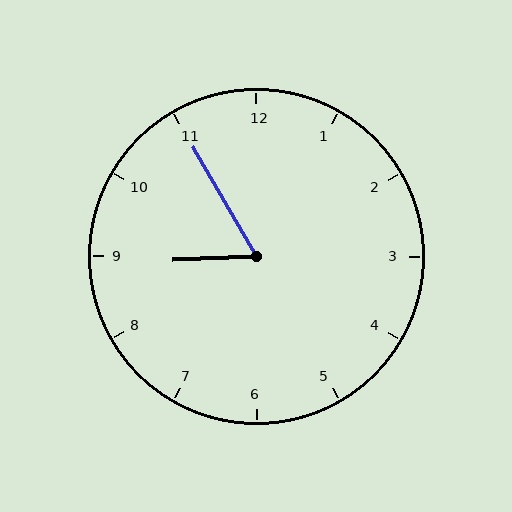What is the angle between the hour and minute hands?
Approximately 62 degrees.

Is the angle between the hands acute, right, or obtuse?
It is acute.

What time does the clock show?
8:55.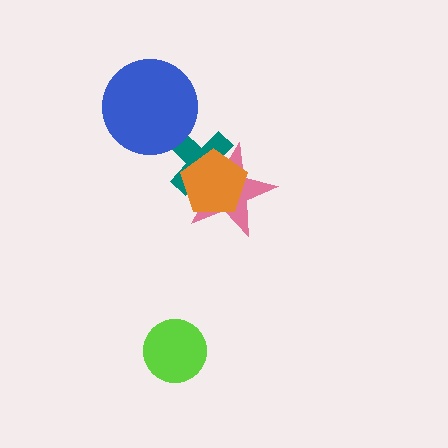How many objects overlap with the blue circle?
0 objects overlap with the blue circle.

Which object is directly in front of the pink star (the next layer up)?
The teal cross is directly in front of the pink star.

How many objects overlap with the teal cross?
2 objects overlap with the teal cross.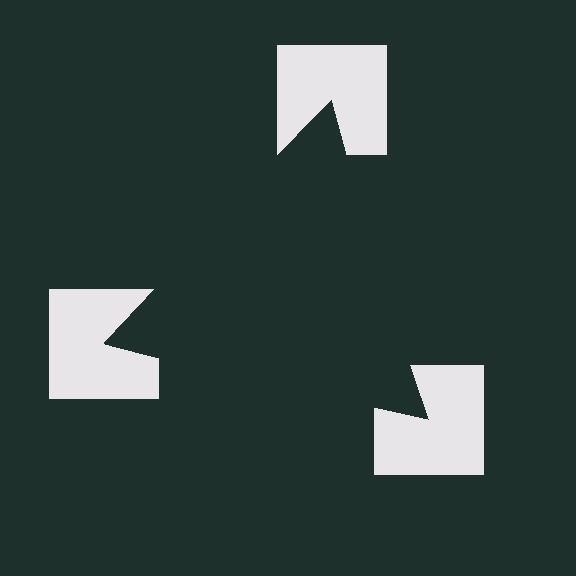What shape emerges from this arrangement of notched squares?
An illusory triangle — its edges are inferred from the aligned wedge cuts in the notched squares, not physically drawn.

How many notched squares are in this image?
There are 3 — one at each vertex of the illusory triangle.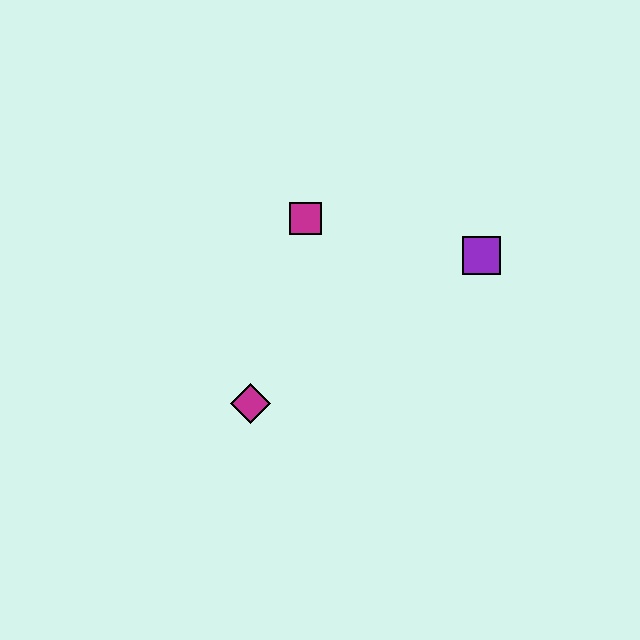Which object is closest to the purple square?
The magenta square is closest to the purple square.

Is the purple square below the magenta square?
Yes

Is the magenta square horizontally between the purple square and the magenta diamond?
Yes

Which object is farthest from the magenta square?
The magenta diamond is farthest from the magenta square.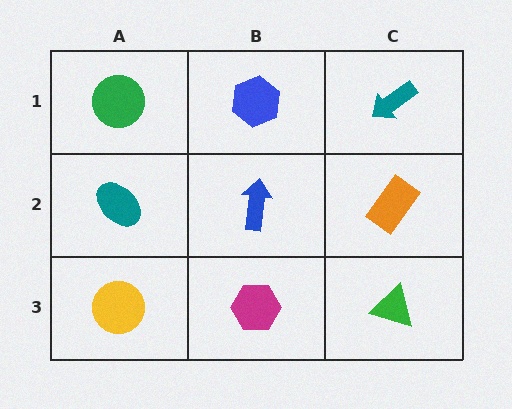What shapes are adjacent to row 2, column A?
A green circle (row 1, column A), a yellow circle (row 3, column A), a blue arrow (row 2, column B).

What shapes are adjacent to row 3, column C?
An orange rectangle (row 2, column C), a magenta hexagon (row 3, column B).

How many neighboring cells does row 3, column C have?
2.